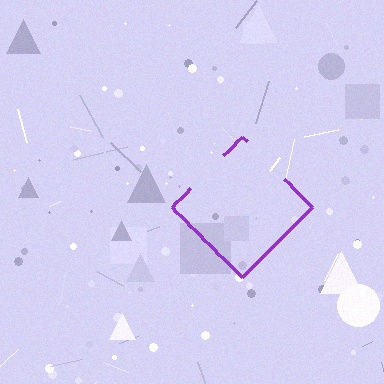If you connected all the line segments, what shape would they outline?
They would outline a diamond.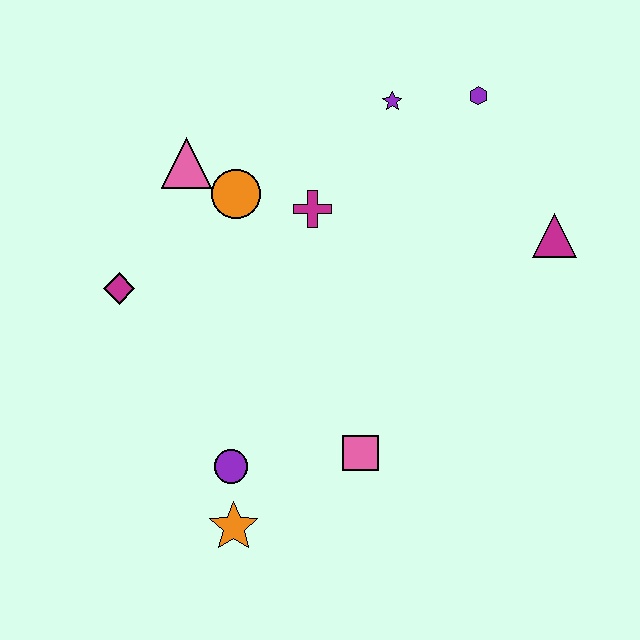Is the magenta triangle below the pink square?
No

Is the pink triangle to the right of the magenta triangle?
No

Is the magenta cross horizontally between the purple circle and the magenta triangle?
Yes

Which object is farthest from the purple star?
The orange star is farthest from the purple star.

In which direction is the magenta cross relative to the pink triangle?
The magenta cross is to the right of the pink triangle.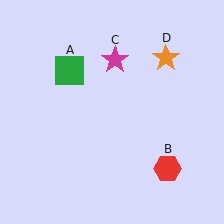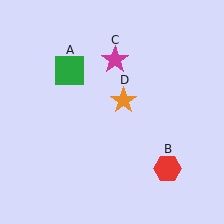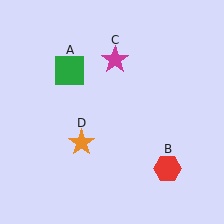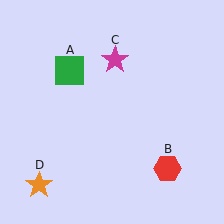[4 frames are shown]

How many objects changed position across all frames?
1 object changed position: orange star (object D).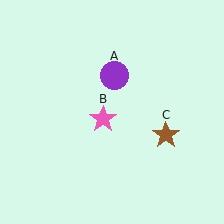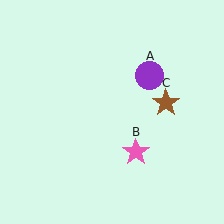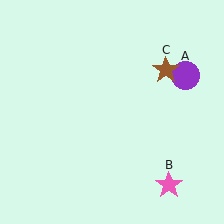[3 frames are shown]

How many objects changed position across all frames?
3 objects changed position: purple circle (object A), pink star (object B), brown star (object C).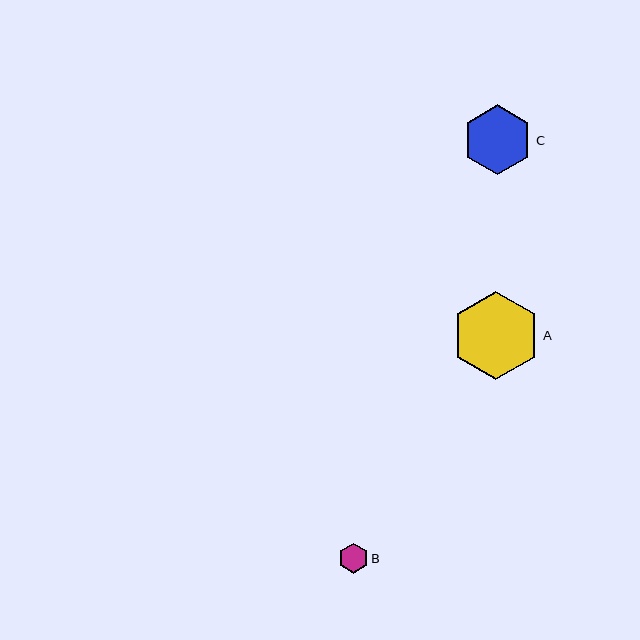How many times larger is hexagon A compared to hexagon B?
Hexagon A is approximately 2.9 times the size of hexagon B.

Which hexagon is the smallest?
Hexagon B is the smallest with a size of approximately 30 pixels.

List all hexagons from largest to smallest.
From largest to smallest: A, C, B.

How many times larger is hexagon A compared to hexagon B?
Hexagon A is approximately 2.9 times the size of hexagon B.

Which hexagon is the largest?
Hexagon A is the largest with a size of approximately 88 pixels.